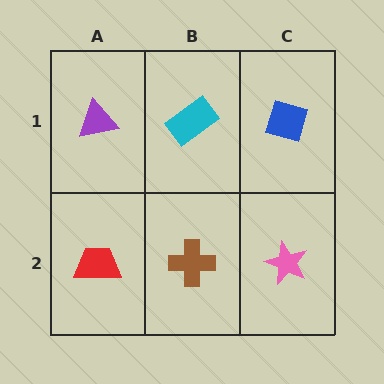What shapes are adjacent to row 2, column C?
A blue diamond (row 1, column C), a brown cross (row 2, column B).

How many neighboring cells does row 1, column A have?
2.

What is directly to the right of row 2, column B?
A pink star.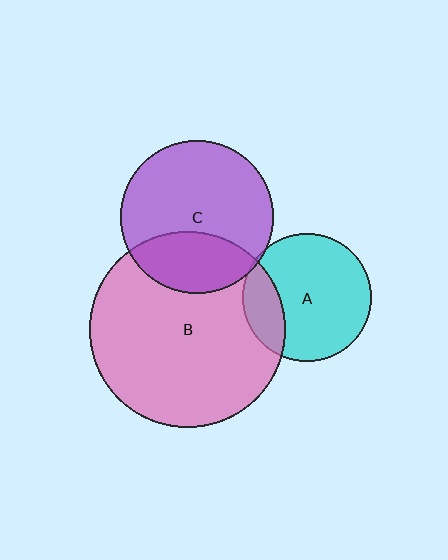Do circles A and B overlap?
Yes.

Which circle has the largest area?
Circle B (pink).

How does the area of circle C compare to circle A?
Approximately 1.4 times.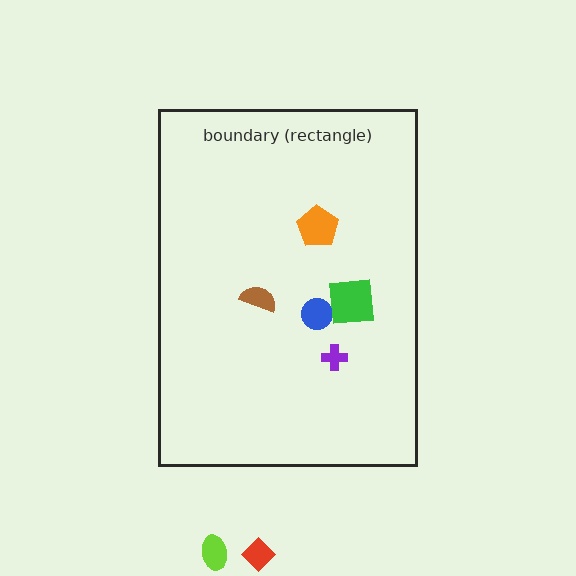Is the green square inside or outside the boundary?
Inside.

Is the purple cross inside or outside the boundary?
Inside.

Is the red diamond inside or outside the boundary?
Outside.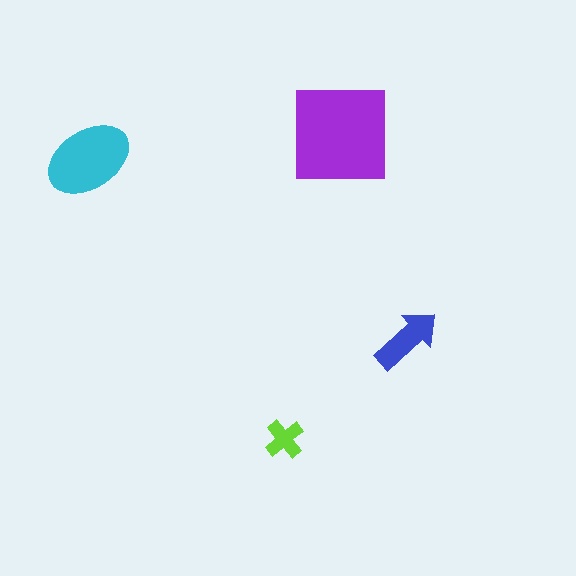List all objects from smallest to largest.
The lime cross, the blue arrow, the cyan ellipse, the purple square.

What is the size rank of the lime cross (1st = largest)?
4th.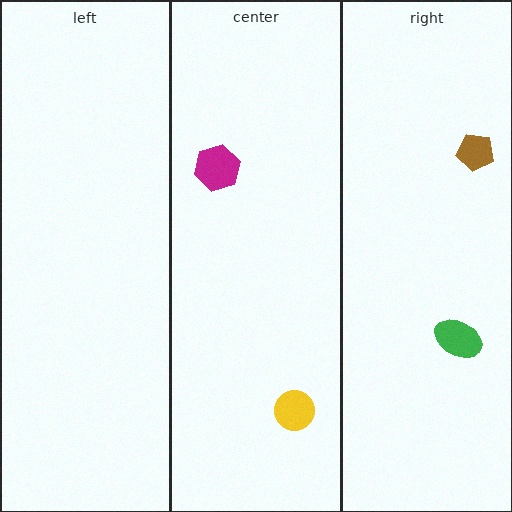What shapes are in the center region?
The magenta hexagon, the yellow circle.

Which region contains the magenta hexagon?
The center region.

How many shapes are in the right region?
2.